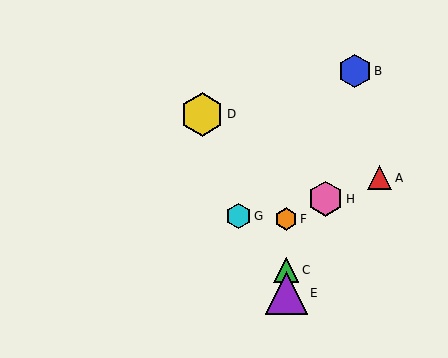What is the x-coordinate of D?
Object D is at x≈202.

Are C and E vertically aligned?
Yes, both are at x≈286.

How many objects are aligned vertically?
3 objects (C, E, F) are aligned vertically.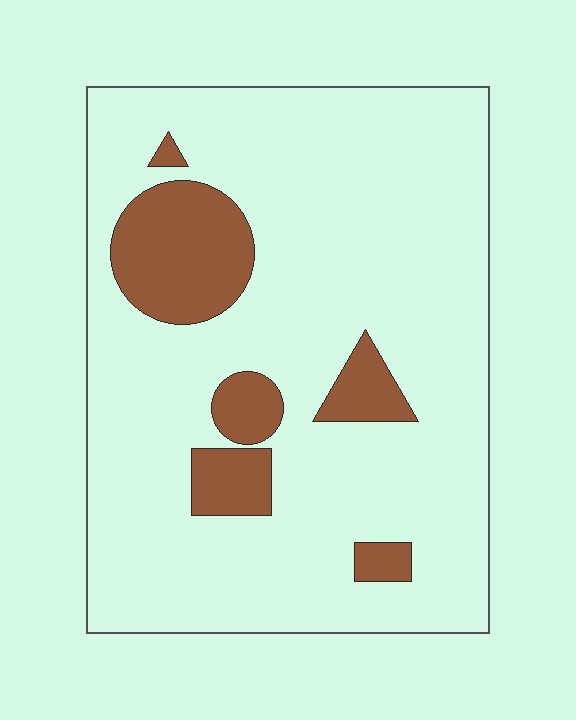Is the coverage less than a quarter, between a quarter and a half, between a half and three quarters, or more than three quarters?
Less than a quarter.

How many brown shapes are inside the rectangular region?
6.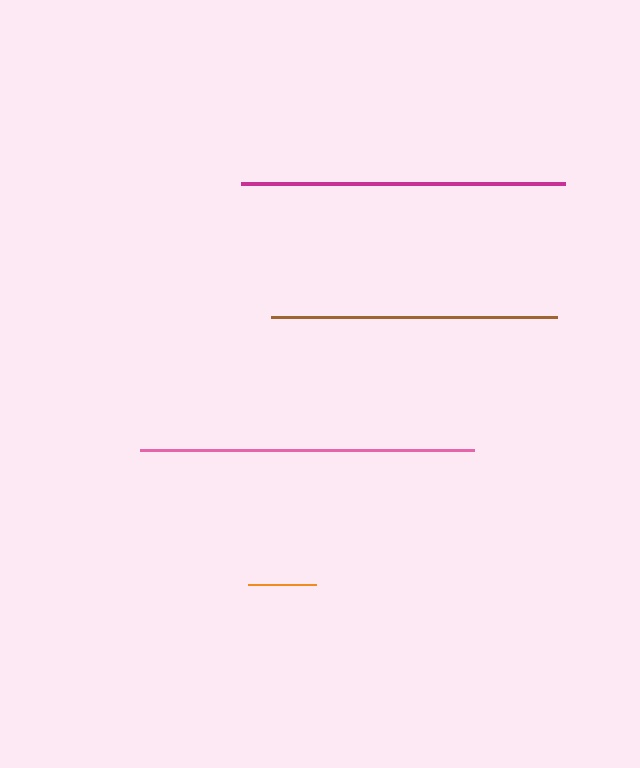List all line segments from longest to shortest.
From longest to shortest: pink, magenta, brown, orange.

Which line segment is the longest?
The pink line is the longest at approximately 334 pixels.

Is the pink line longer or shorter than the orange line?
The pink line is longer than the orange line.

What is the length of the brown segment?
The brown segment is approximately 286 pixels long.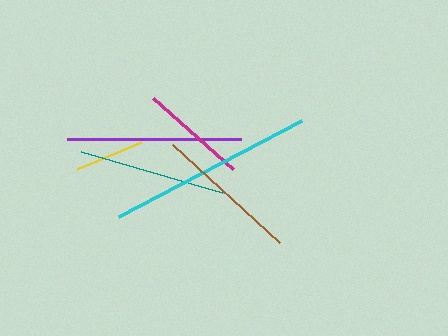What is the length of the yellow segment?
The yellow segment is approximately 70 pixels long.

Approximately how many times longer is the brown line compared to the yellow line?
The brown line is approximately 2.1 times the length of the yellow line.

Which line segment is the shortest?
The yellow line is the shortest at approximately 70 pixels.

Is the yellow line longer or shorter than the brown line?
The brown line is longer than the yellow line.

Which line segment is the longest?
The cyan line is the longest at approximately 206 pixels.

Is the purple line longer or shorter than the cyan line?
The cyan line is longer than the purple line.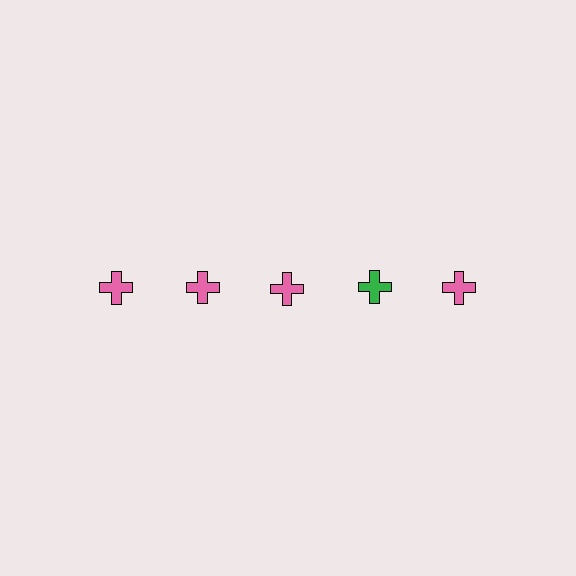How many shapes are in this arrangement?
There are 5 shapes arranged in a grid pattern.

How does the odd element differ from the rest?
It has a different color: green instead of pink.